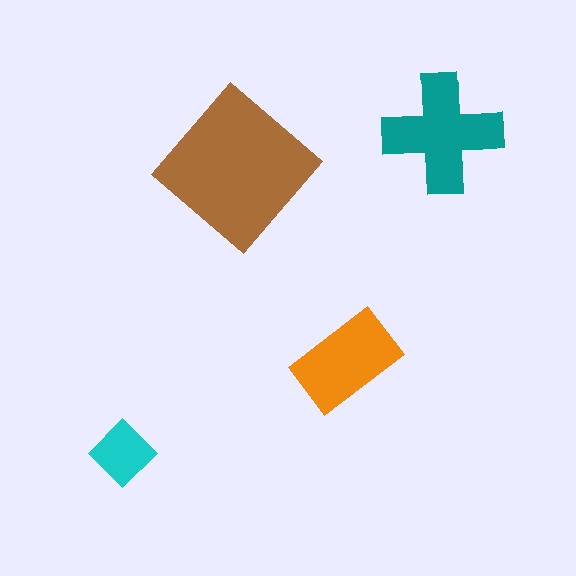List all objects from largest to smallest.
The brown diamond, the teal cross, the orange rectangle, the cyan diamond.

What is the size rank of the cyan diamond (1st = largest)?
4th.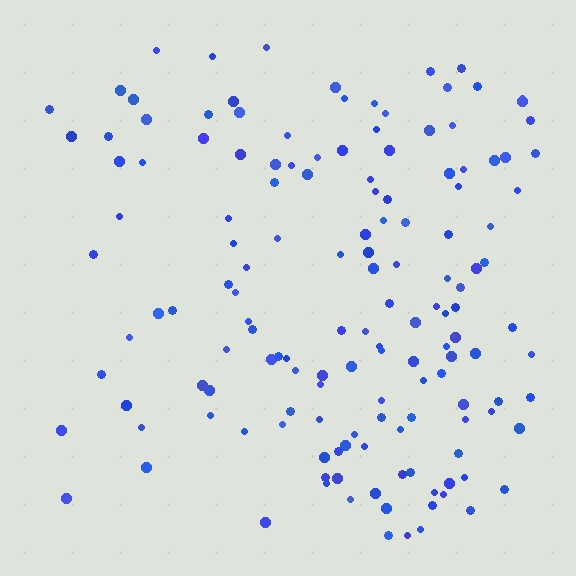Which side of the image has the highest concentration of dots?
The right.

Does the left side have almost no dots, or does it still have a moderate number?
Still a moderate number, just noticeably fewer than the right.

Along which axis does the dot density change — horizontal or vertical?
Horizontal.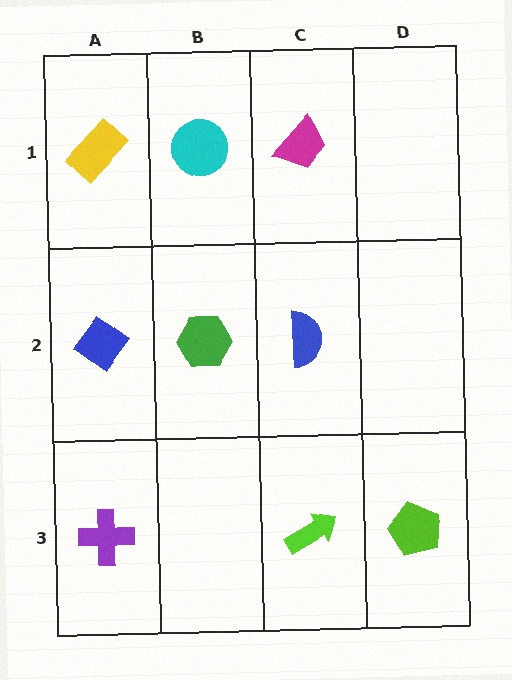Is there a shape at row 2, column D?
No, that cell is empty.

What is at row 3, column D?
A lime pentagon.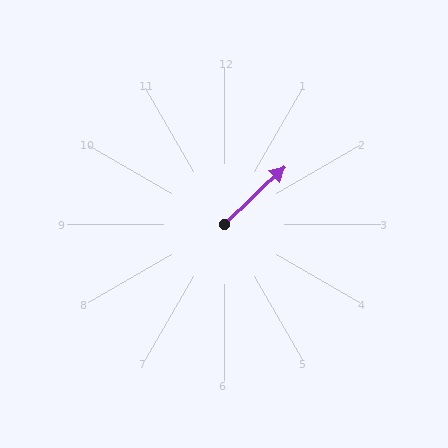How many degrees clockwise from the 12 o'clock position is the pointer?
Approximately 46 degrees.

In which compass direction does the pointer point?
Northeast.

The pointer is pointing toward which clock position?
Roughly 2 o'clock.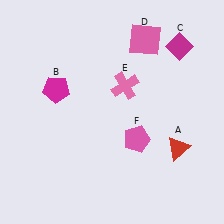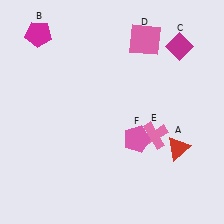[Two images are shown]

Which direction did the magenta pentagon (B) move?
The magenta pentagon (B) moved up.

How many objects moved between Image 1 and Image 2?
2 objects moved between the two images.